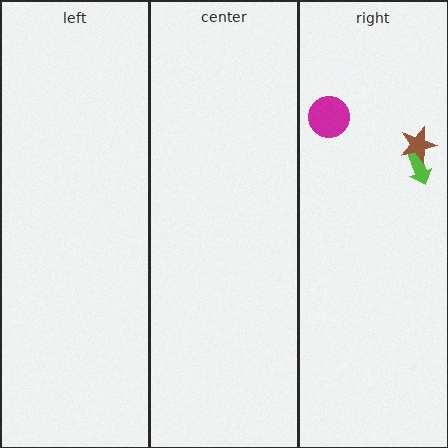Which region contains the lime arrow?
The right region.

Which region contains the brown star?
The right region.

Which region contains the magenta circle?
The right region.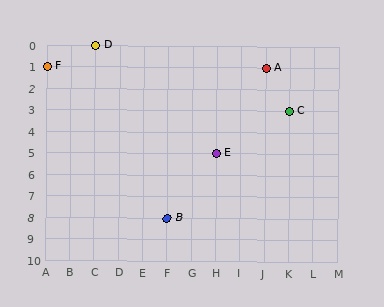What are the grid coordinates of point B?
Point B is at grid coordinates (F, 8).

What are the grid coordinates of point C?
Point C is at grid coordinates (K, 3).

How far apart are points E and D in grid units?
Points E and D are 5 columns and 5 rows apart (about 7.1 grid units diagonally).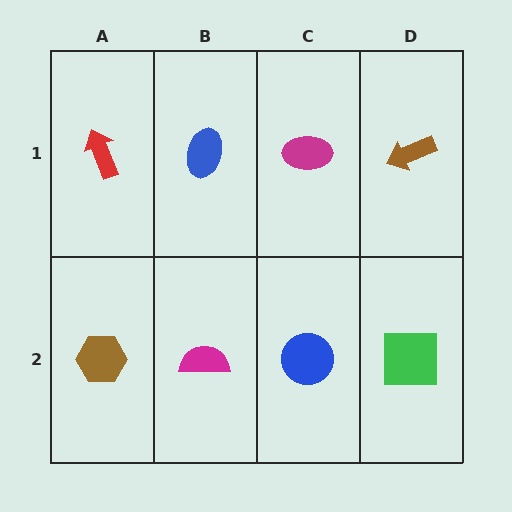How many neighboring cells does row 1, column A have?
2.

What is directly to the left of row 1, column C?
A blue ellipse.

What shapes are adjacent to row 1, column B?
A magenta semicircle (row 2, column B), a red arrow (row 1, column A), a magenta ellipse (row 1, column C).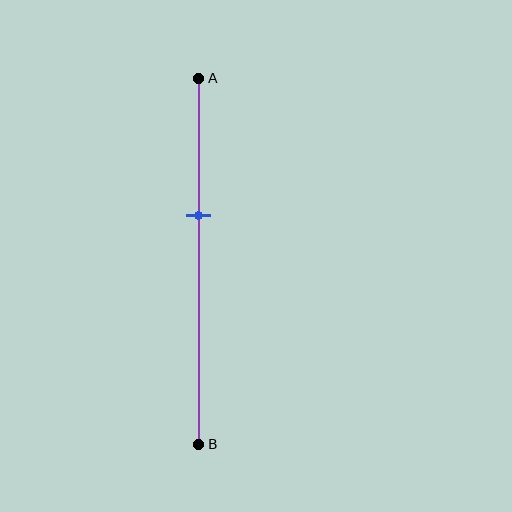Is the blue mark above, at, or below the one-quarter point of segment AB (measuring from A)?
The blue mark is below the one-quarter point of segment AB.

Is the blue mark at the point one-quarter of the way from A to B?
No, the mark is at about 40% from A, not at the 25% one-quarter point.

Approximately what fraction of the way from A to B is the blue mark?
The blue mark is approximately 40% of the way from A to B.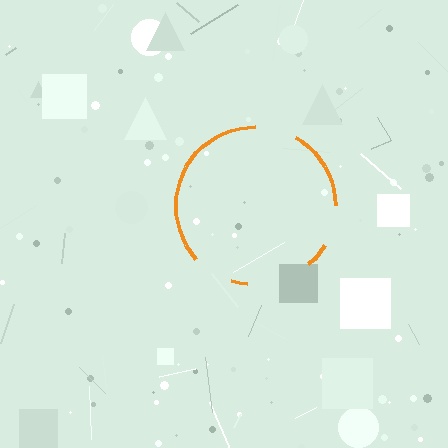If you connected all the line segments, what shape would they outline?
They would outline a circle.